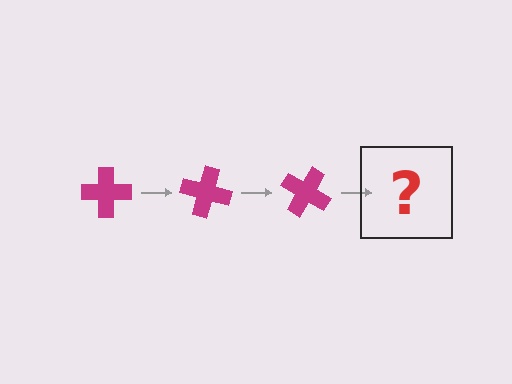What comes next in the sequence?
The next element should be a magenta cross rotated 45 degrees.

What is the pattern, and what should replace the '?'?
The pattern is that the cross rotates 15 degrees each step. The '?' should be a magenta cross rotated 45 degrees.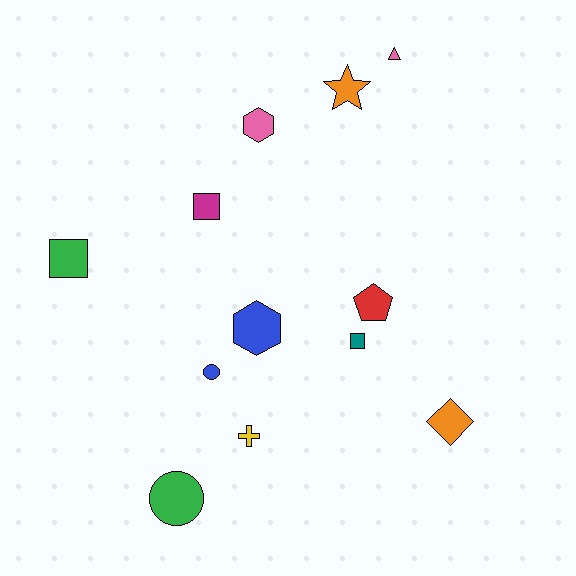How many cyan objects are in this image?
There are no cyan objects.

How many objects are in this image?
There are 12 objects.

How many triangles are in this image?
There is 1 triangle.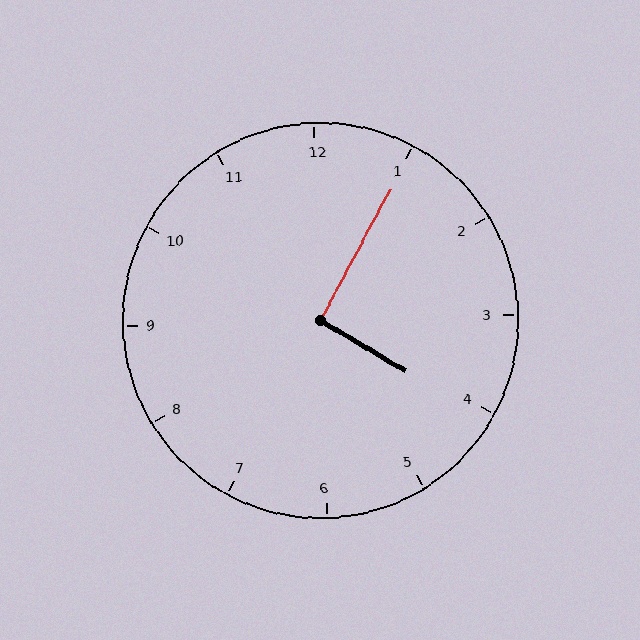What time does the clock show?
4:05.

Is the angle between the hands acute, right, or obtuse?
It is right.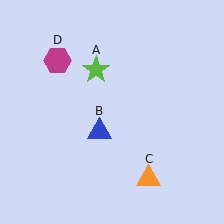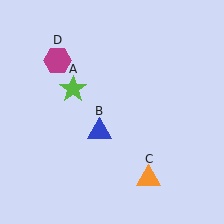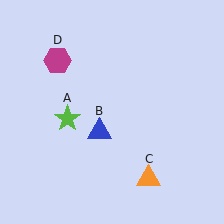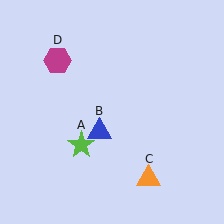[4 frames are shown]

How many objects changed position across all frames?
1 object changed position: lime star (object A).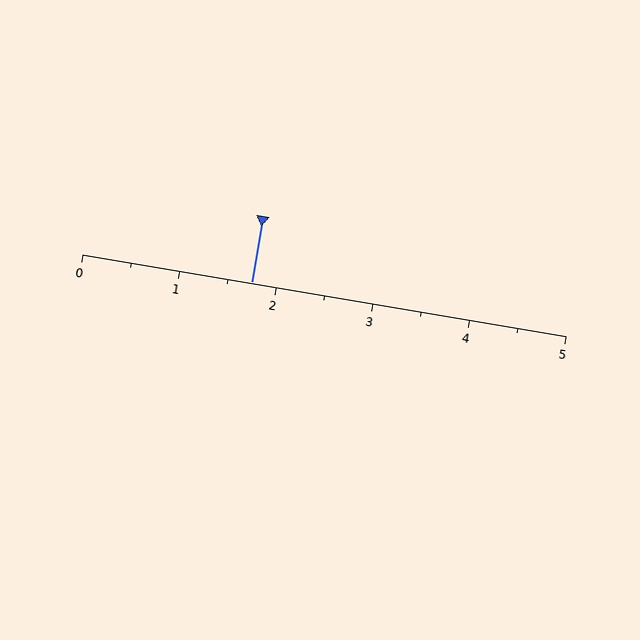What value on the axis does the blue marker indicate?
The marker indicates approximately 1.8.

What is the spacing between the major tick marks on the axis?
The major ticks are spaced 1 apart.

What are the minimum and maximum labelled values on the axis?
The axis runs from 0 to 5.